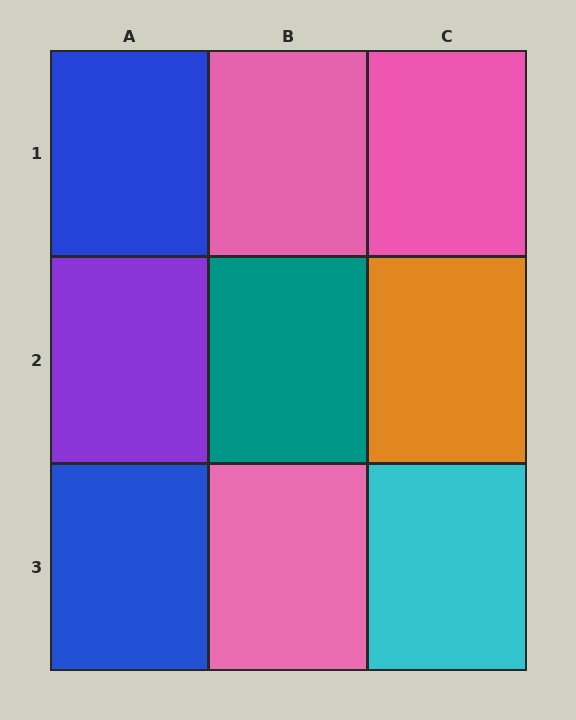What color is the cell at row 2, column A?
Purple.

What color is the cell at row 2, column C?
Orange.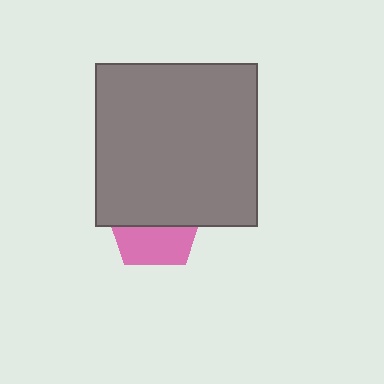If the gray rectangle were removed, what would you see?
You would see the complete pink pentagon.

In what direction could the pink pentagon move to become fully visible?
The pink pentagon could move down. That would shift it out from behind the gray rectangle entirely.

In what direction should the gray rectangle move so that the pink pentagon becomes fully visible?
The gray rectangle should move up. That is the shortest direction to clear the overlap and leave the pink pentagon fully visible.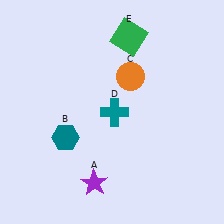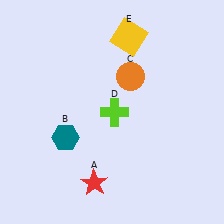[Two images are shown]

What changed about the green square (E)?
In Image 1, E is green. In Image 2, it changed to yellow.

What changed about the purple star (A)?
In Image 1, A is purple. In Image 2, it changed to red.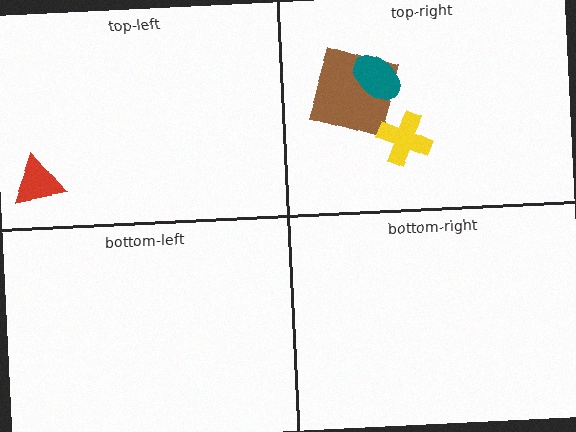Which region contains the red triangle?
The top-left region.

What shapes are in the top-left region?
The red triangle.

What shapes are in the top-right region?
The brown square, the teal ellipse, the yellow cross.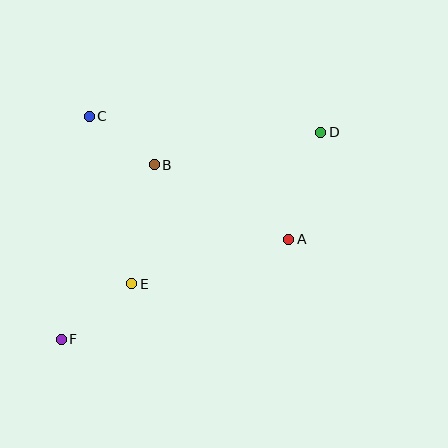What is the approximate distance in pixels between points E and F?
The distance between E and F is approximately 90 pixels.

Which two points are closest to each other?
Points B and C are closest to each other.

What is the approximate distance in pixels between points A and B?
The distance between A and B is approximately 154 pixels.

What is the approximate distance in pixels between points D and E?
The distance between D and E is approximately 242 pixels.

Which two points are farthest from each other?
Points D and F are farthest from each other.